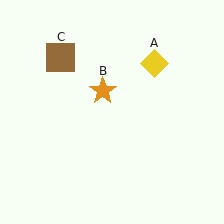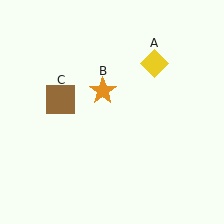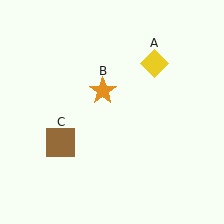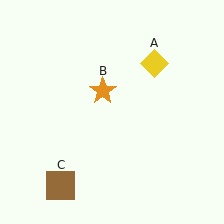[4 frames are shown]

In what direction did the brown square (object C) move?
The brown square (object C) moved down.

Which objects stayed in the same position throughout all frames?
Yellow diamond (object A) and orange star (object B) remained stationary.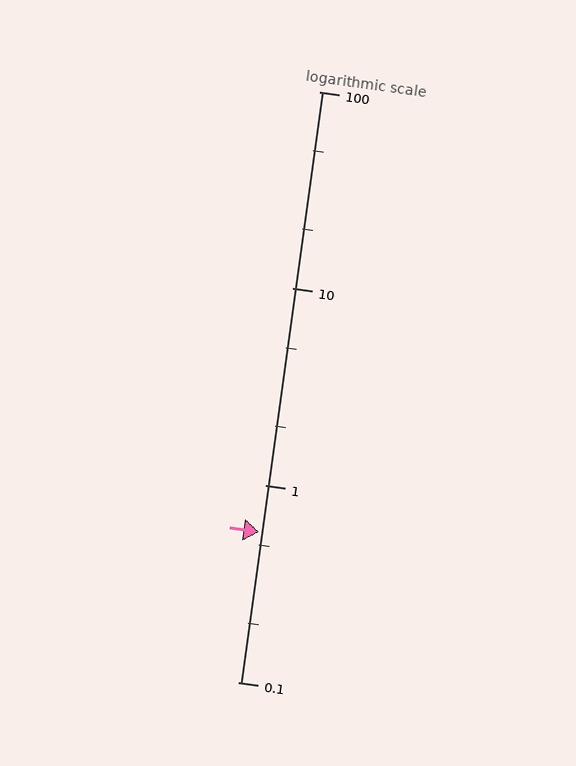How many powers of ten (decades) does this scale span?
The scale spans 3 decades, from 0.1 to 100.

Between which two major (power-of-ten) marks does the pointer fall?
The pointer is between 0.1 and 1.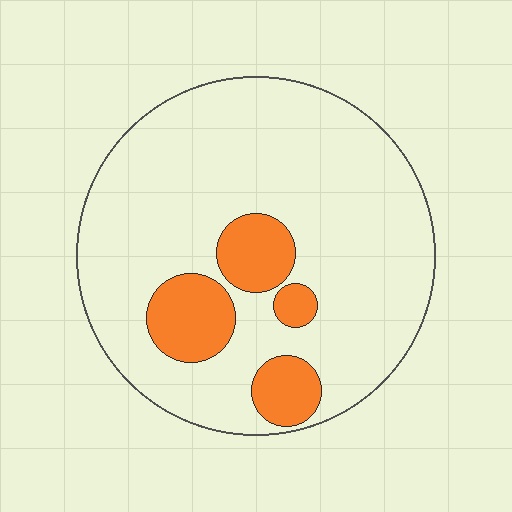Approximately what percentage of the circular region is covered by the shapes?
Approximately 15%.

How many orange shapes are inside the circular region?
4.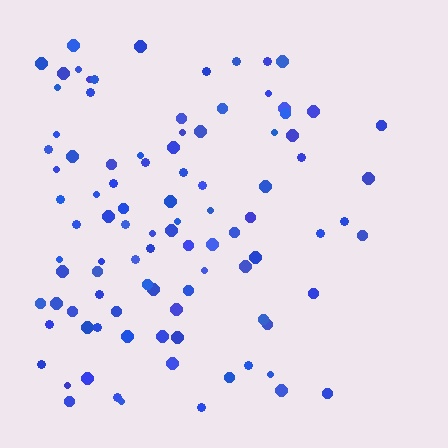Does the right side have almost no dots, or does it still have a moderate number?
Still a moderate number, just noticeably fewer than the left.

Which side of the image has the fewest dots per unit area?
The right.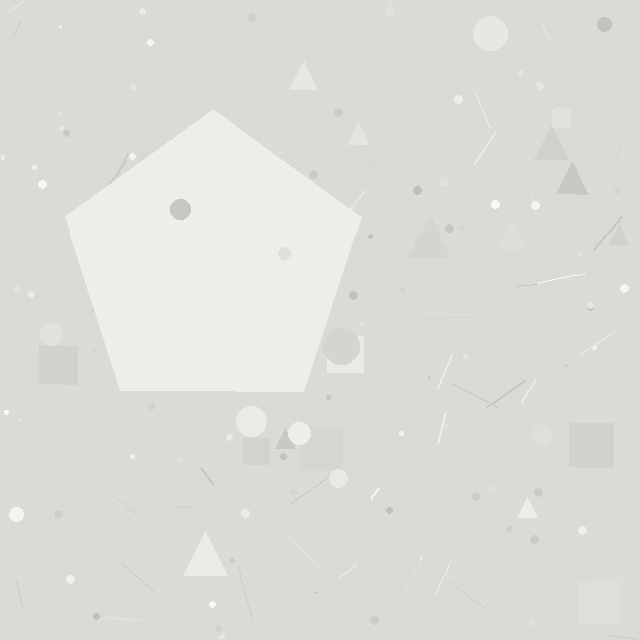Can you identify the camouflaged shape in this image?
The camouflaged shape is a pentagon.